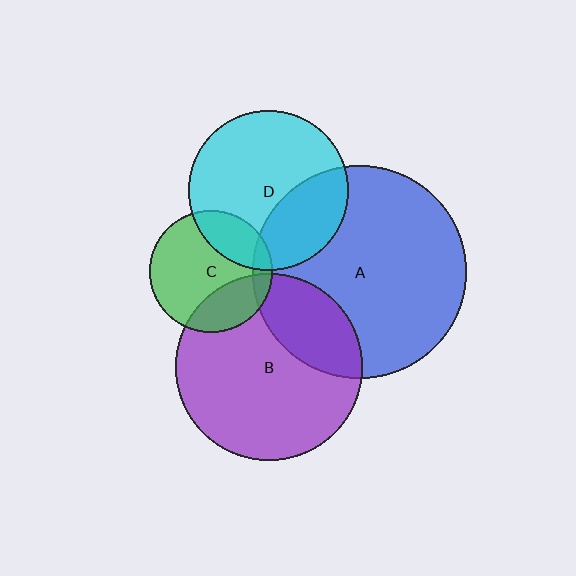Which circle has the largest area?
Circle A (blue).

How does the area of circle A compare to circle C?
Approximately 3.0 times.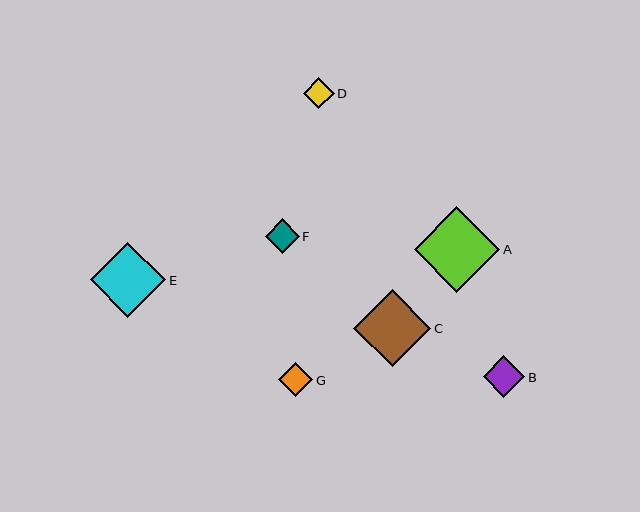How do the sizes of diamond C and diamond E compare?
Diamond C and diamond E are approximately the same size.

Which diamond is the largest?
Diamond A is the largest with a size of approximately 85 pixels.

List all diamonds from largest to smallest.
From largest to smallest: A, C, E, B, G, F, D.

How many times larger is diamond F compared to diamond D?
Diamond F is approximately 1.1 times the size of diamond D.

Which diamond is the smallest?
Diamond D is the smallest with a size of approximately 31 pixels.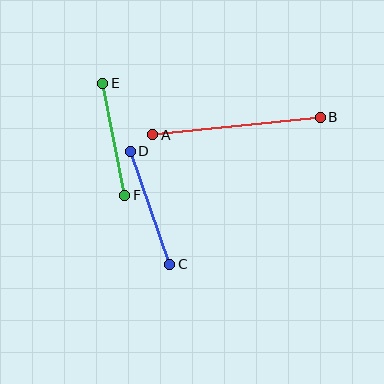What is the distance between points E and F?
The distance is approximately 114 pixels.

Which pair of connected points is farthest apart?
Points A and B are farthest apart.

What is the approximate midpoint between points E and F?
The midpoint is at approximately (114, 139) pixels.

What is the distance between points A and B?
The distance is approximately 168 pixels.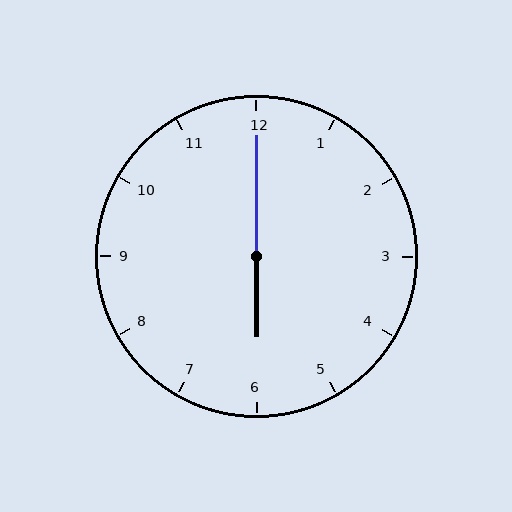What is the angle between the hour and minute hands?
Approximately 180 degrees.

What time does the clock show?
6:00.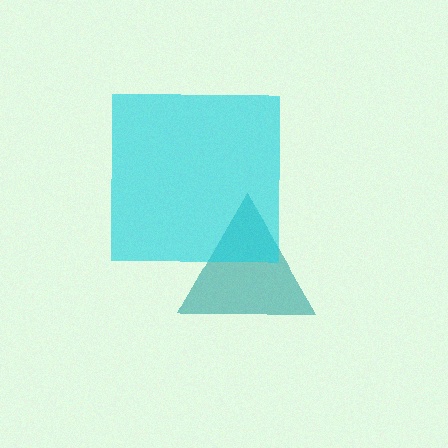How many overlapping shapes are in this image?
There are 2 overlapping shapes in the image.